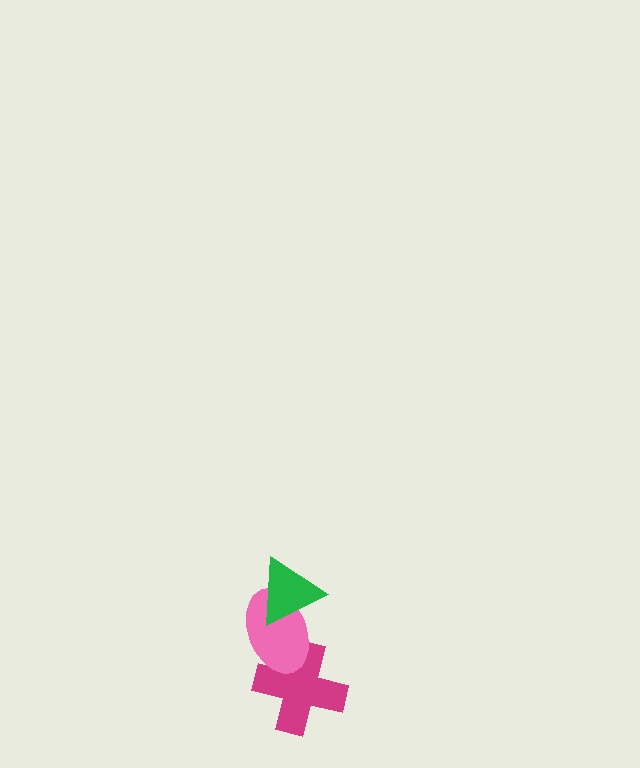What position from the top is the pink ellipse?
The pink ellipse is 2nd from the top.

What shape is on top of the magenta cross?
The pink ellipse is on top of the magenta cross.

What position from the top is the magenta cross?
The magenta cross is 3rd from the top.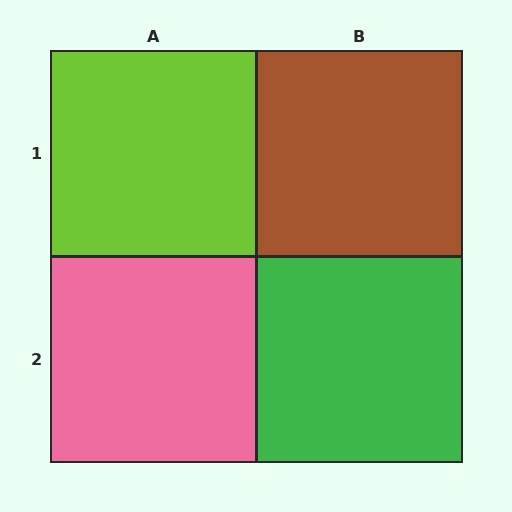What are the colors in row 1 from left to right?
Lime, brown.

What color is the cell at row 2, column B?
Green.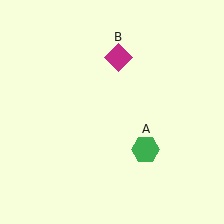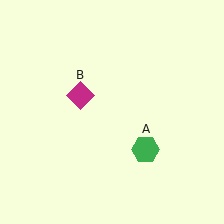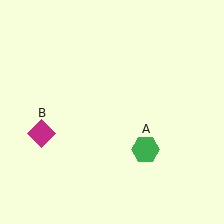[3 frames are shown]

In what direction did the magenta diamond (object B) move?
The magenta diamond (object B) moved down and to the left.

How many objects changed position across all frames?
1 object changed position: magenta diamond (object B).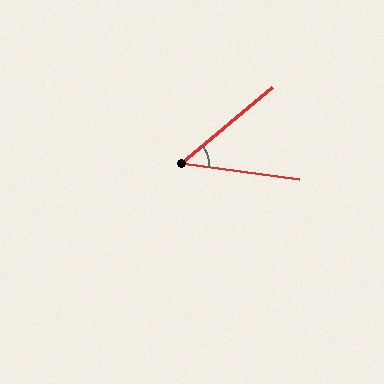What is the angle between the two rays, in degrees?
Approximately 48 degrees.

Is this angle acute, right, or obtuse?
It is acute.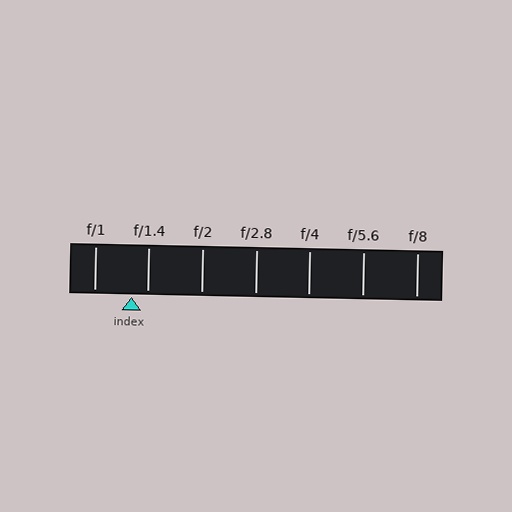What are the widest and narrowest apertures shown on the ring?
The widest aperture shown is f/1 and the narrowest is f/8.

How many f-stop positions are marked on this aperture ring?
There are 7 f-stop positions marked.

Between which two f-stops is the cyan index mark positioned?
The index mark is between f/1 and f/1.4.